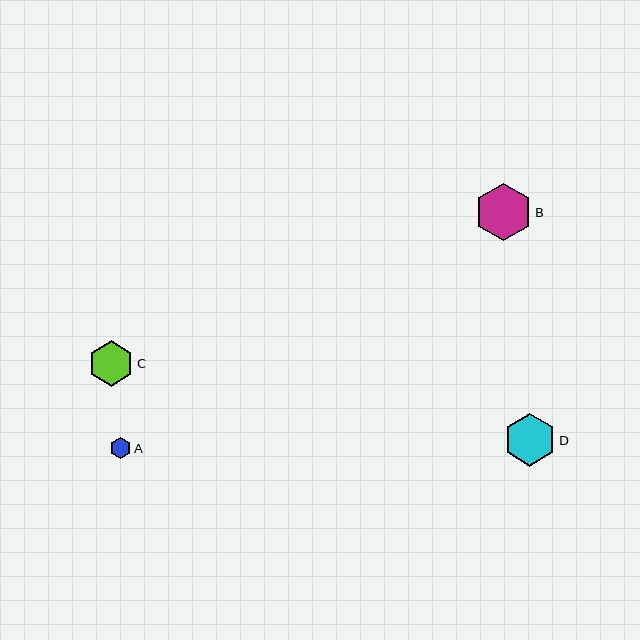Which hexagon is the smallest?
Hexagon A is the smallest with a size of approximately 20 pixels.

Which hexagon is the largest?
Hexagon B is the largest with a size of approximately 58 pixels.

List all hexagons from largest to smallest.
From largest to smallest: B, D, C, A.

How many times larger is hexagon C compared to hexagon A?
Hexagon C is approximately 2.2 times the size of hexagon A.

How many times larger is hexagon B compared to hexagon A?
Hexagon B is approximately 2.9 times the size of hexagon A.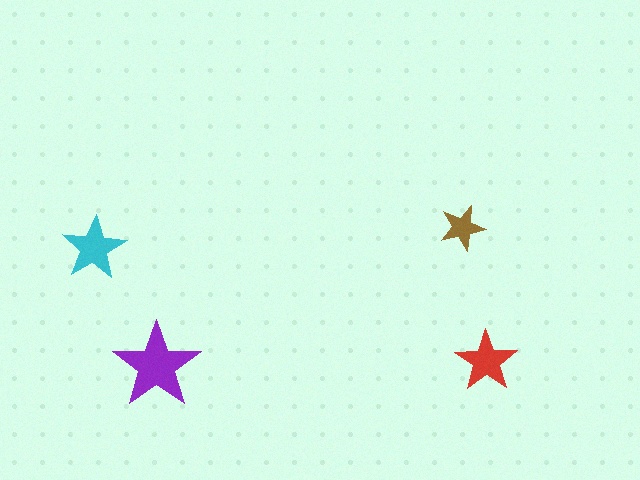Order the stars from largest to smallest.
the purple one, the cyan one, the red one, the brown one.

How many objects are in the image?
There are 4 objects in the image.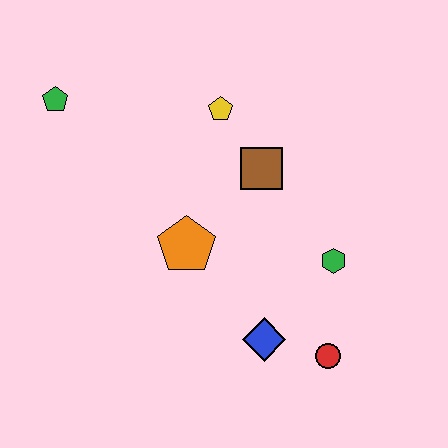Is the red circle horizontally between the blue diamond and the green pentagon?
No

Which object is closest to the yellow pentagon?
The brown square is closest to the yellow pentagon.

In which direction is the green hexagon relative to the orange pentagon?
The green hexagon is to the right of the orange pentagon.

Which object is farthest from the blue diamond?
The green pentagon is farthest from the blue diamond.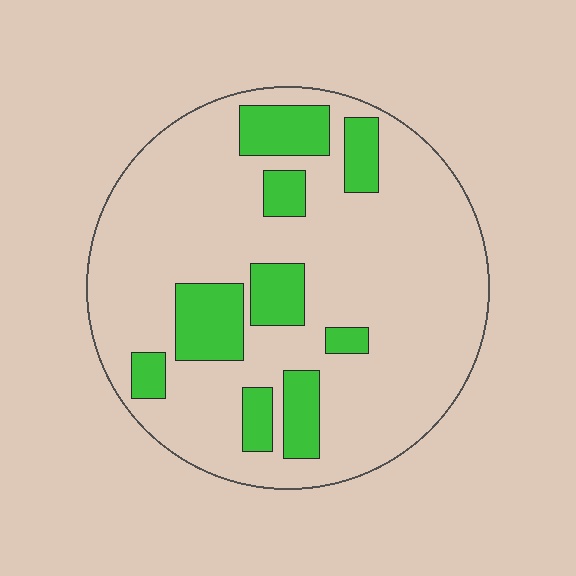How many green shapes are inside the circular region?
9.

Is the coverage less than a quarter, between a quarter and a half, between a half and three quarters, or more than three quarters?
Less than a quarter.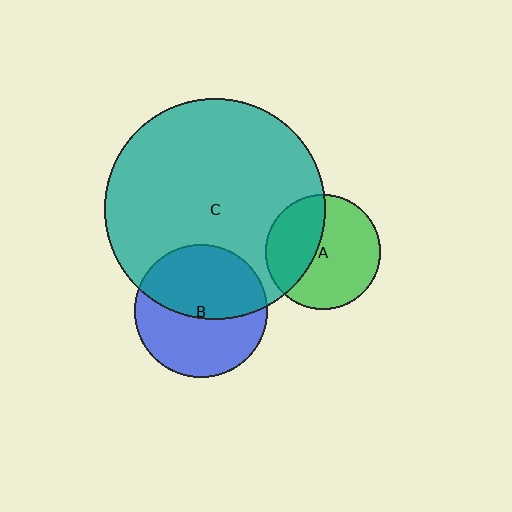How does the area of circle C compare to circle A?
Approximately 3.7 times.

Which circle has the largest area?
Circle C (teal).